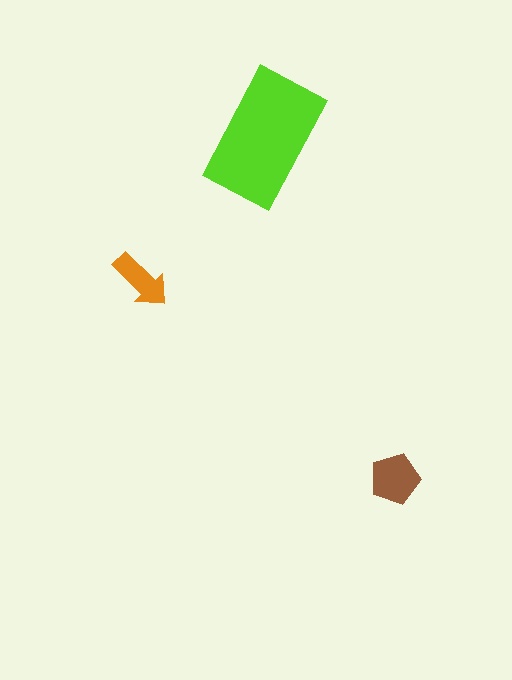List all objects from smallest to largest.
The orange arrow, the brown pentagon, the lime rectangle.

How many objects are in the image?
There are 3 objects in the image.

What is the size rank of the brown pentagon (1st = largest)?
2nd.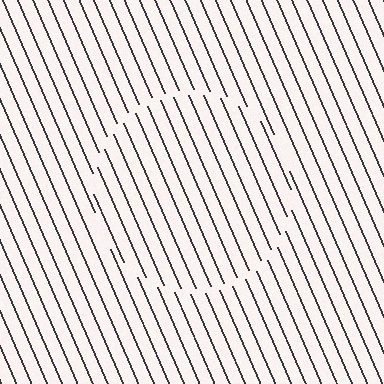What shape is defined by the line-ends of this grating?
An illusory circle. The interior of the shape contains the same grating, shifted by half a period — the contour is defined by the phase discontinuity where line-ends from the inner and outer gratings abut.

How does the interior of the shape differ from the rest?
The interior of the shape contains the same grating, shifted by half a period — the contour is defined by the phase discontinuity where line-ends from the inner and outer gratings abut.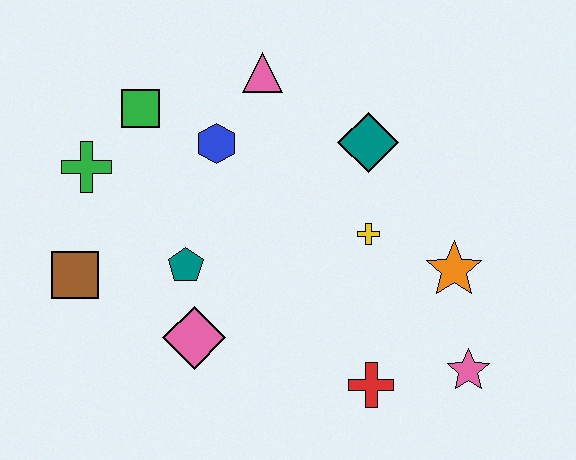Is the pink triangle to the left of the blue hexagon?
No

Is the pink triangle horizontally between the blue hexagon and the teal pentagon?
No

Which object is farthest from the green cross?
The pink star is farthest from the green cross.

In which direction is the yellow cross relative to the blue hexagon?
The yellow cross is to the right of the blue hexagon.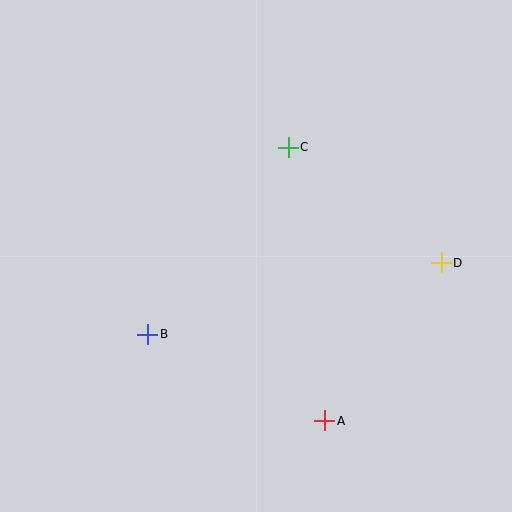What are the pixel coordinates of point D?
Point D is at (441, 263).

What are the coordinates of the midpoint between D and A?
The midpoint between D and A is at (383, 342).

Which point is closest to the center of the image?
Point C at (288, 147) is closest to the center.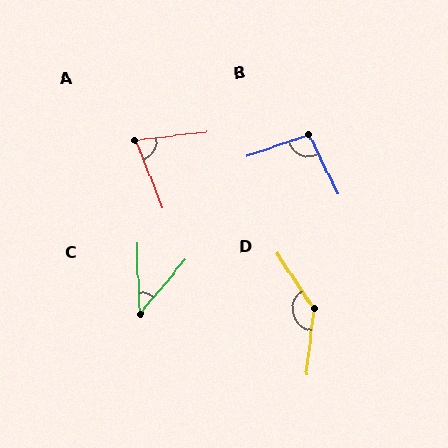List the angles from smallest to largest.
C (42°), A (75°), B (97°), D (140°).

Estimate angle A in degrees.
Approximately 75 degrees.